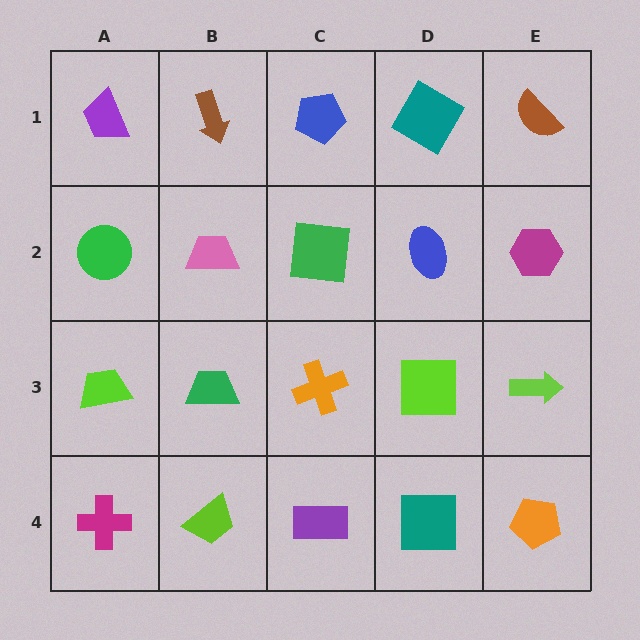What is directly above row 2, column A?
A purple trapezoid.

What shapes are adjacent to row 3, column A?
A green circle (row 2, column A), a magenta cross (row 4, column A), a green trapezoid (row 3, column B).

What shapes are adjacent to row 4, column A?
A lime trapezoid (row 3, column A), a lime trapezoid (row 4, column B).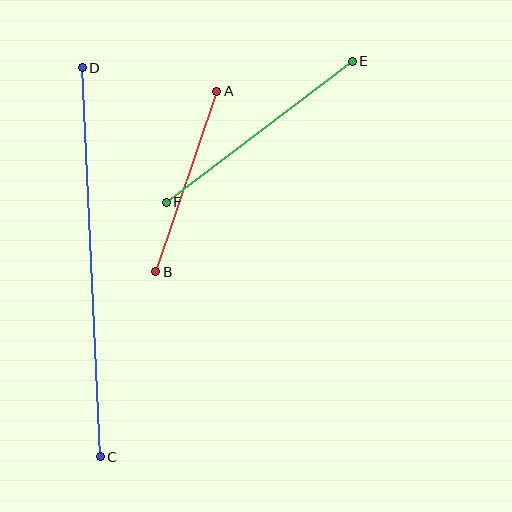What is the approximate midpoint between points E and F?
The midpoint is at approximately (259, 132) pixels.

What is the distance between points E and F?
The distance is approximately 233 pixels.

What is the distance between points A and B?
The distance is approximately 191 pixels.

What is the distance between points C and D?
The distance is approximately 389 pixels.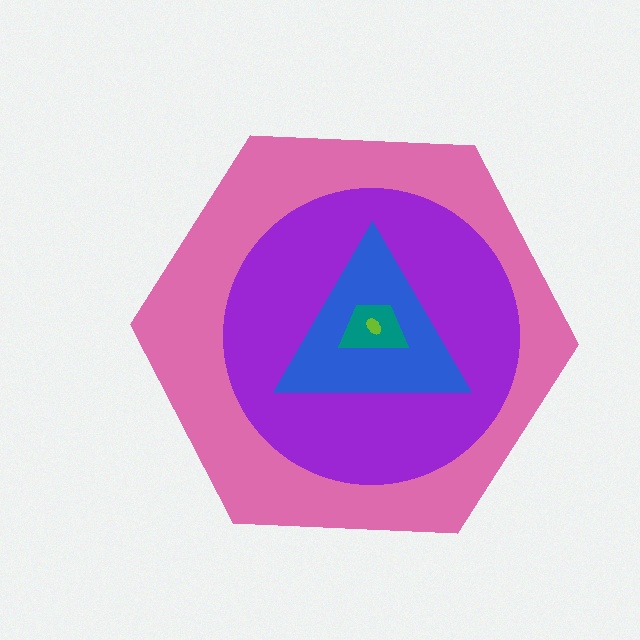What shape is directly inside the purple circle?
The blue triangle.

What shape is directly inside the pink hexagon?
The purple circle.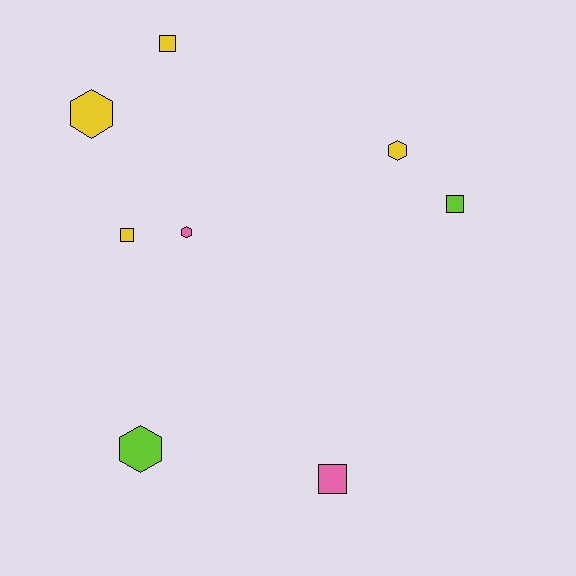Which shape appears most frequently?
Hexagon, with 4 objects.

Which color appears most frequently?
Yellow, with 4 objects.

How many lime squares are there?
There is 1 lime square.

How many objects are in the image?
There are 8 objects.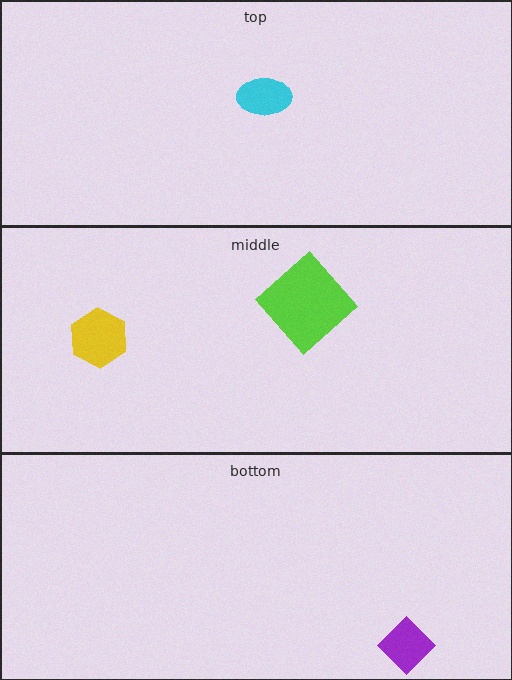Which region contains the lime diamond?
The middle region.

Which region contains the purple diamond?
The bottom region.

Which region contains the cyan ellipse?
The top region.